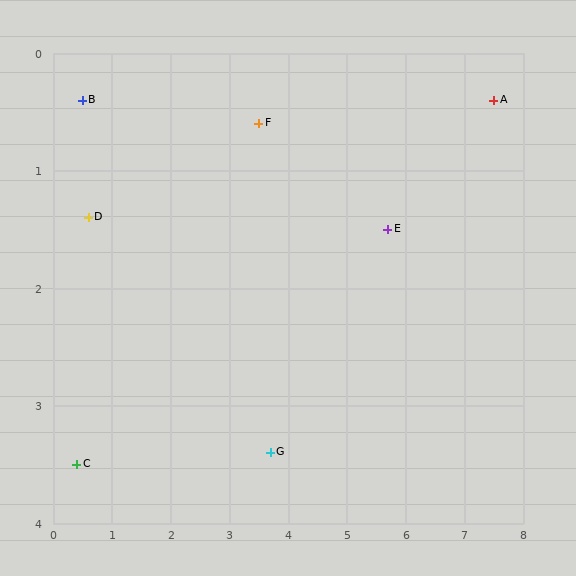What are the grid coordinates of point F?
Point F is at approximately (3.5, 0.6).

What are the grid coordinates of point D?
Point D is at approximately (0.6, 1.4).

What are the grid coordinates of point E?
Point E is at approximately (5.7, 1.5).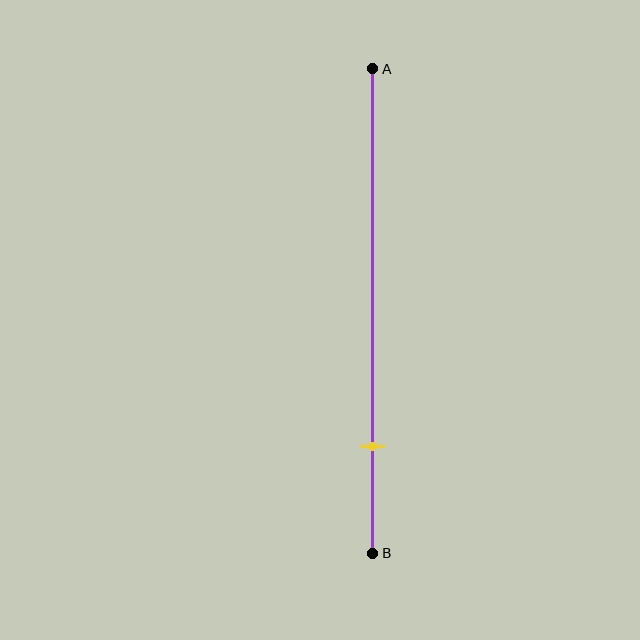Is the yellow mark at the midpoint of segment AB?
No, the mark is at about 80% from A, not at the 50% midpoint.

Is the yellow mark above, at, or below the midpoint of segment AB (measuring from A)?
The yellow mark is below the midpoint of segment AB.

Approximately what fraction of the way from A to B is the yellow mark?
The yellow mark is approximately 80% of the way from A to B.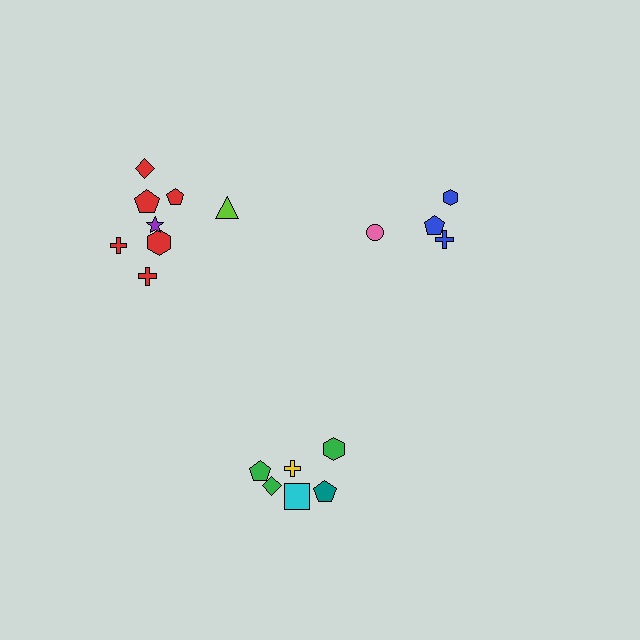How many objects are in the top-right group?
There are 4 objects.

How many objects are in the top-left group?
There are 8 objects.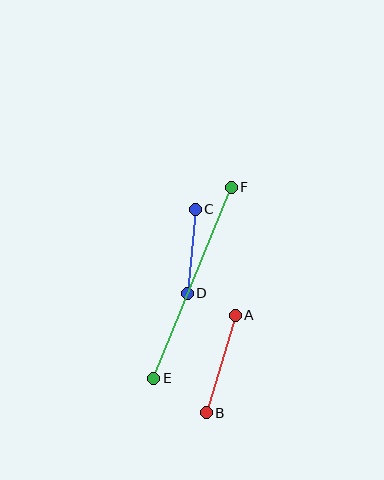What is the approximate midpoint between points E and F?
The midpoint is at approximately (192, 283) pixels.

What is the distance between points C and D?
The distance is approximately 84 pixels.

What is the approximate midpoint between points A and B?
The midpoint is at approximately (221, 364) pixels.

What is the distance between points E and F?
The distance is approximately 206 pixels.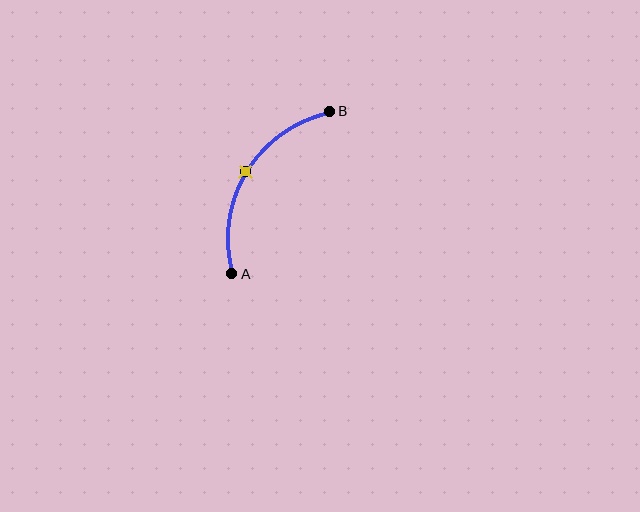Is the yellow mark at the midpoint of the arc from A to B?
Yes. The yellow mark lies on the arc at equal arc-length from both A and B — it is the arc midpoint.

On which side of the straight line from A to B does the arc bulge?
The arc bulges to the left of the straight line connecting A and B.